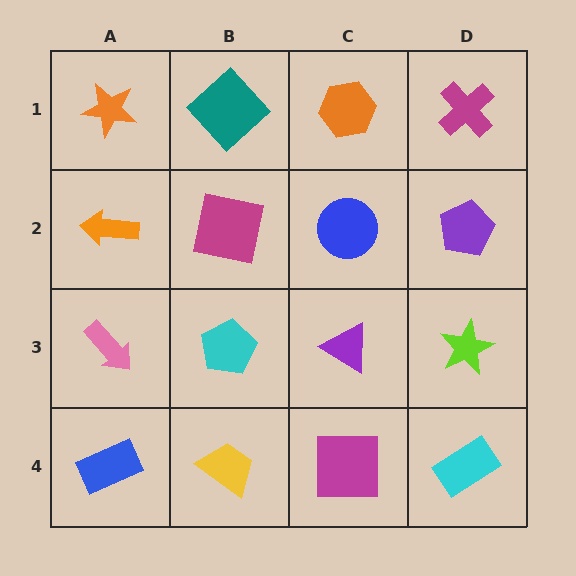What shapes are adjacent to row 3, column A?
An orange arrow (row 2, column A), a blue rectangle (row 4, column A), a cyan pentagon (row 3, column B).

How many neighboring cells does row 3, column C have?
4.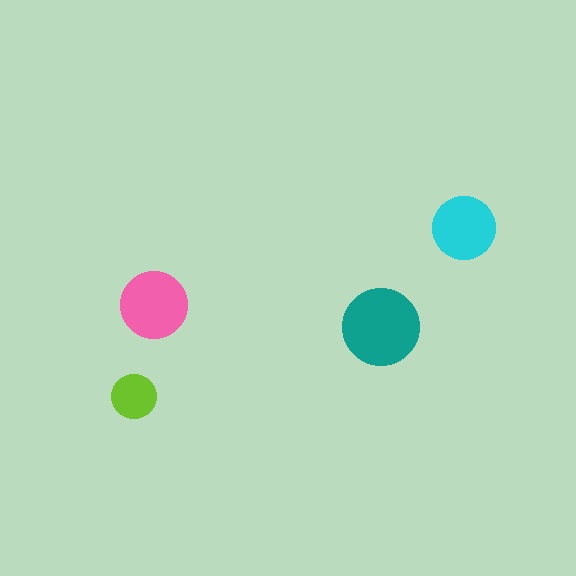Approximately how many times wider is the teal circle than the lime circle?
About 2 times wider.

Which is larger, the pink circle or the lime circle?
The pink one.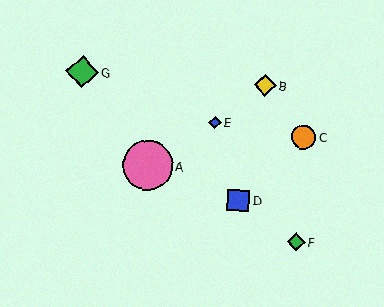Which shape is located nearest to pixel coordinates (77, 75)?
The green diamond (labeled G) at (82, 72) is nearest to that location.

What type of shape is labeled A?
Shape A is a pink circle.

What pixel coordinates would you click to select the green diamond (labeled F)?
Click at (296, 242) to select the green diamond F.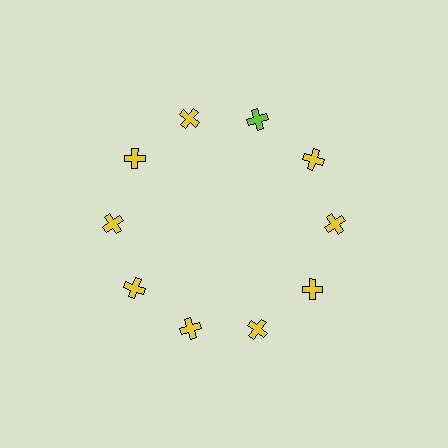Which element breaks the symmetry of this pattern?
The lime cross at roughly the 1 o'clock position breaks the symmetry. All other shapes are yellow crosses.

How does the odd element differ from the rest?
It has a different color: lime instead of yellow.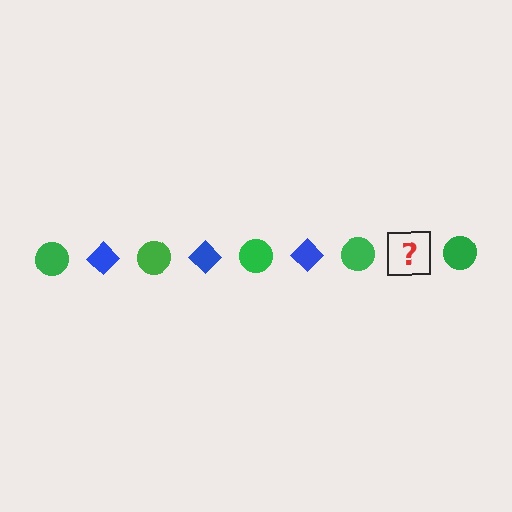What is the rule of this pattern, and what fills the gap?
The rule is that the pattern alternates between green circle and blue diamond. The gap should be filled with a blue diamond.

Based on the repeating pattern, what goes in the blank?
The blank should be a blue diamond.